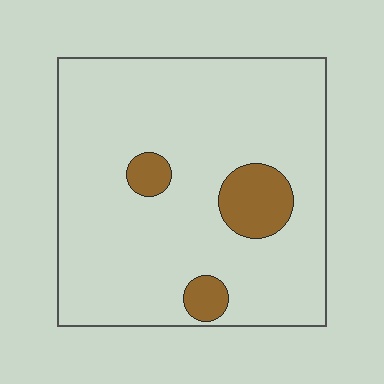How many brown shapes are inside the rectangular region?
3.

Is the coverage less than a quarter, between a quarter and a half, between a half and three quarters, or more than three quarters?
Less than a quarter.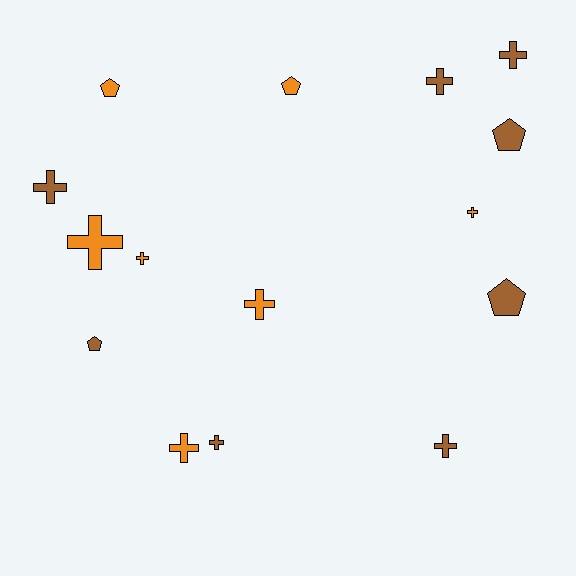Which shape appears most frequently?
Cross, with 10 objects.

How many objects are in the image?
There are 15 objects.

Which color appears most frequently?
Brown, with 8 objects.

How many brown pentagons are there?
There are 3 brown pentagons.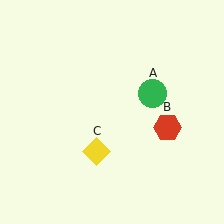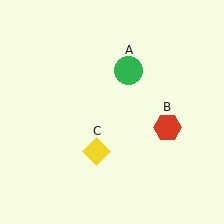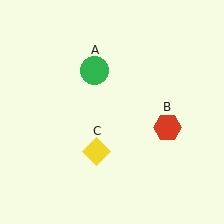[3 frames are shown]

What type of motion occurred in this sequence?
The green circle (object A) rotated counterclockwise around the center of the scene.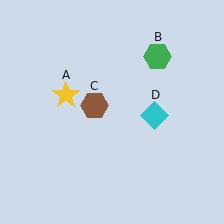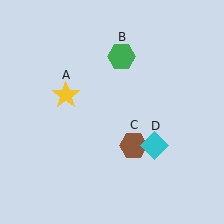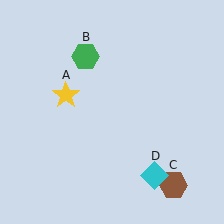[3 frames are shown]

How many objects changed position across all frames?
3 objects changed position: green hexagon (object B), brown hexagon (object C), cyan diamond (object D).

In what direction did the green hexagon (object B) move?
The green hexagon (object B) moved left.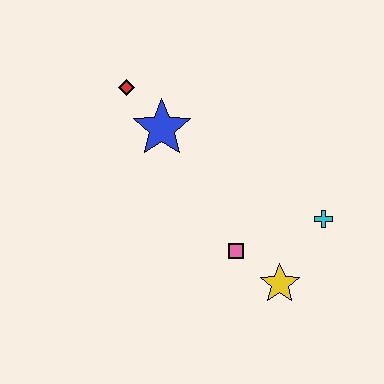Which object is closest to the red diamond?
The blue star is closest to the red diamond.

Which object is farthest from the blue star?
The yellow star is farthest from the blue star.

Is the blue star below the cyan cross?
No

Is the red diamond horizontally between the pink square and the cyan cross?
No